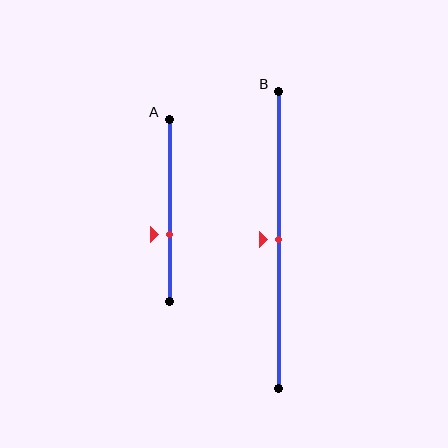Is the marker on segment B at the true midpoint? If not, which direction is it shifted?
Yes, the marker on segment B is at the true midpoint.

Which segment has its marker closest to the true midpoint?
Segment B has its marker closest to the true midpoint.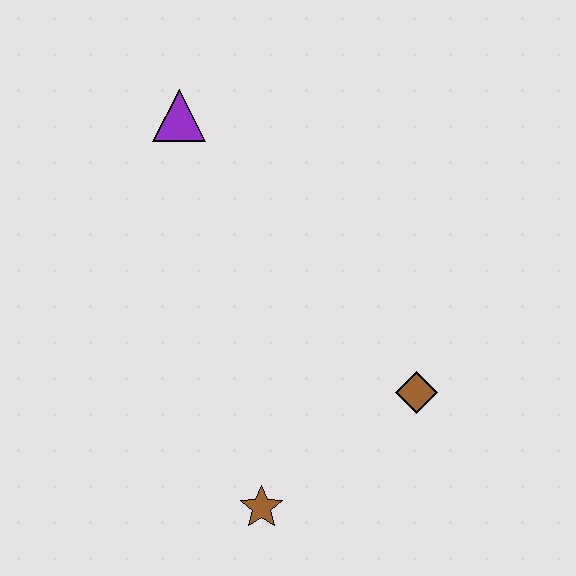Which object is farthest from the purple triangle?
The brown star is farthest from the purple triangle.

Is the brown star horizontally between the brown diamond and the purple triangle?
Yes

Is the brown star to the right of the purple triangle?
Yes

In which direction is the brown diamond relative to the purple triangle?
The brown diamond is below the purple triangle.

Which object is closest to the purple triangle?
The brown diamond is closest to the purple triangle.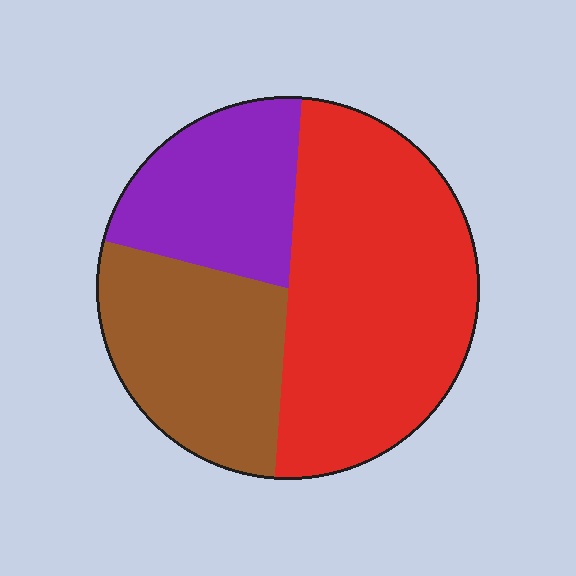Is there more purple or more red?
Red.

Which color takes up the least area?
Purple, at roughly 20%.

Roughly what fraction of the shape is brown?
Brown takes up about one quarter (1/4) of the shape.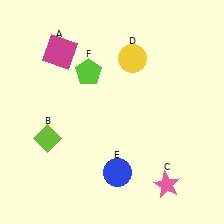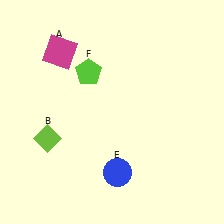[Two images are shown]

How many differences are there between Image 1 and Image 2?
There are 2 differences between the two images.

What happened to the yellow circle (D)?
The yellow circle (D) was removed in Image 2. It was in the top-right area of Image 1.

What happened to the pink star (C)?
The pink star (C) was removed in Image 2. It was in the bottom-right area of Image 1.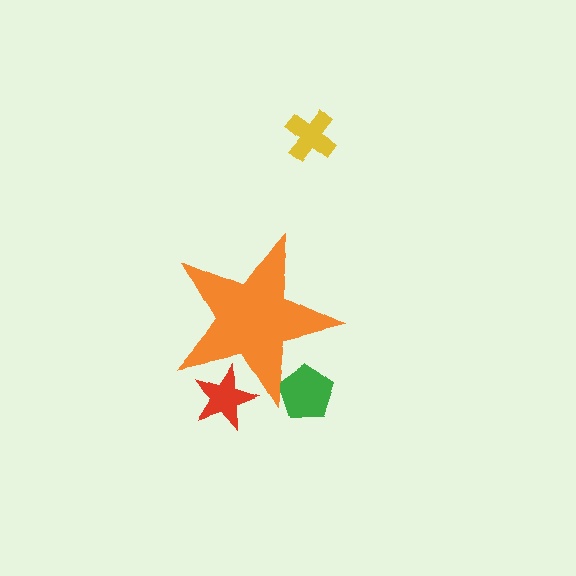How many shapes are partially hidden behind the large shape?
2 shapes are partially hidden.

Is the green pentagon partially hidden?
Yes, the green pentagon is partially hidden behind the orange star.